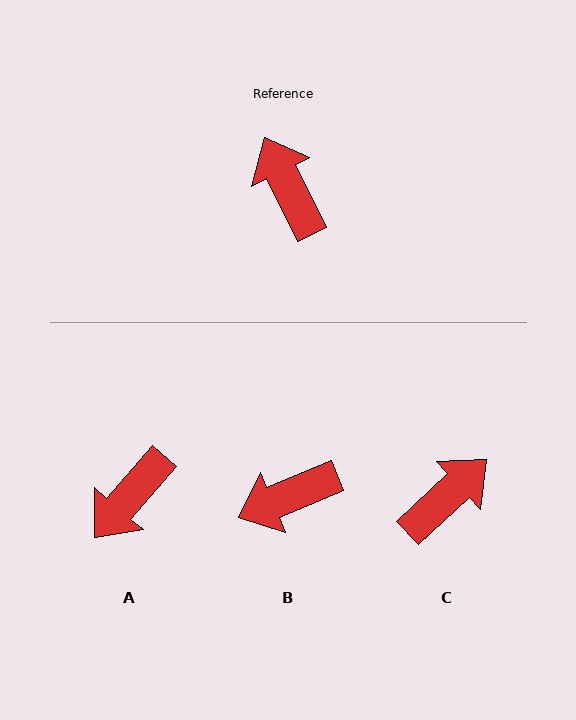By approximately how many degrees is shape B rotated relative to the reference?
Approximately 87 degrees counter-clockwise.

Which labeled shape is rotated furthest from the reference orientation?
A, about 113 degrees away.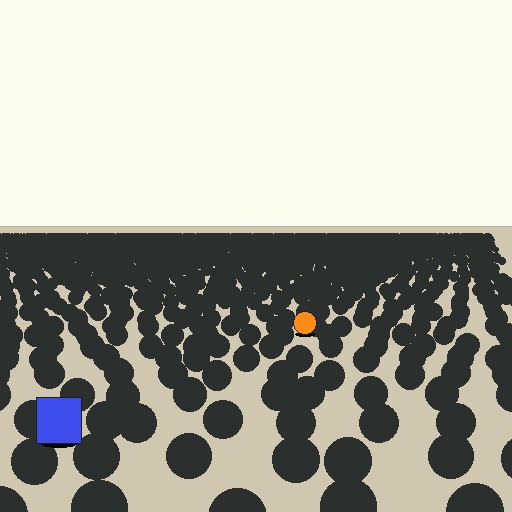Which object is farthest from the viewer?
The orange circle is farthest from the viewer. It appears smaller and the ground texture around it is denser.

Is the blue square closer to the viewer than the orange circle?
Yes. The blue square is closer — you can tell from the texture gradient: the ground texture is coarser near it.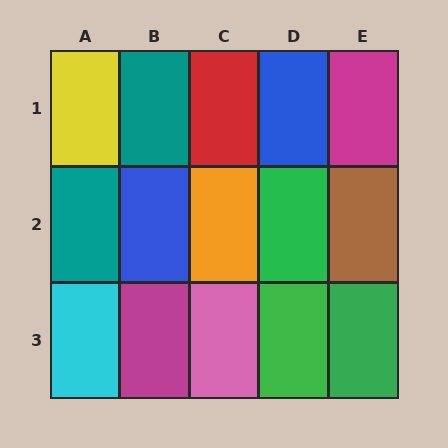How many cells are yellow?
1 cell is yellow.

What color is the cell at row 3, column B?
Magenta.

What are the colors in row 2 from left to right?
Teal, blue, orange, green, brown.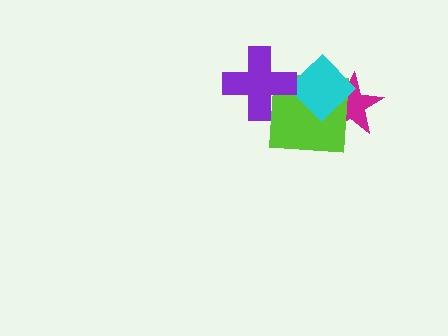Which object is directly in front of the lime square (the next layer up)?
The cyan diamond is directly in front of the lime square.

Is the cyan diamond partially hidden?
Yes, it is partially covered by another shape.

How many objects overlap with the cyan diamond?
3 objects overlap with the cyan diamond.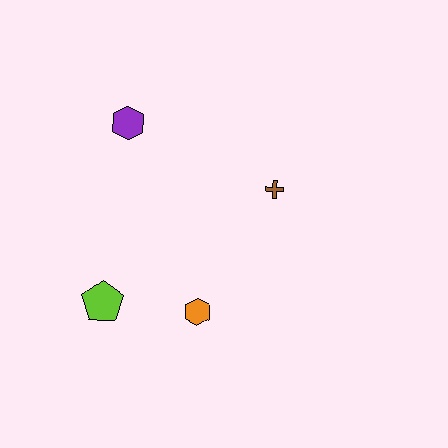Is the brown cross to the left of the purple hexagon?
No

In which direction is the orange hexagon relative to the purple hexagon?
The orange hexagon is below the purple hexagon.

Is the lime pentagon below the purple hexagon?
Yes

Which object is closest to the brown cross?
The orange hexagon is closest to the brown cross.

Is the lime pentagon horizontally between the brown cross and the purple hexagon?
No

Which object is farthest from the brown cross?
The lime pentagon is farthest from the brown cross.